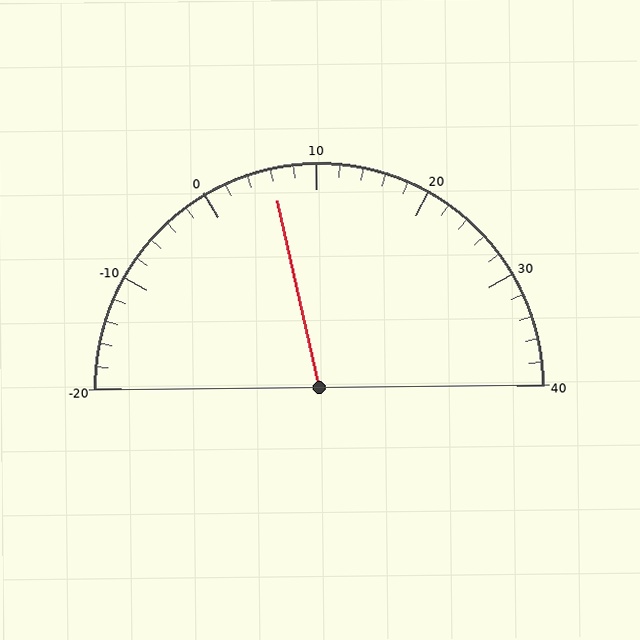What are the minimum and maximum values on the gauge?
The gauge ranges from -20 to 40.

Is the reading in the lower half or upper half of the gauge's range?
The reading is in the lower half of the range (-20 to 40).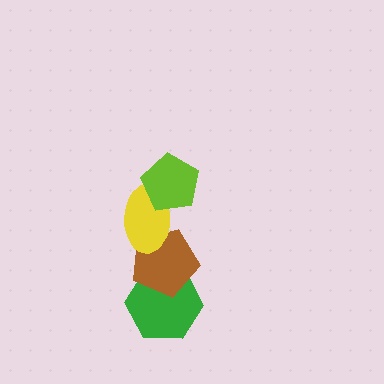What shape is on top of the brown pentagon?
The yellow ellipse is on top of the brown pentagon.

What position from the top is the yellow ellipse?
The yellow ellipse is 2nd from the top.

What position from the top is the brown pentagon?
The brown pentagon is 3rd from the top.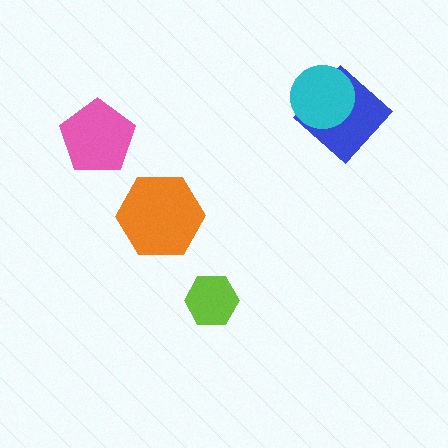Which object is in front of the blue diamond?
The cyan circle is in front of the blue diamond.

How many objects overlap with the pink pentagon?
0 objects overlap with the pink pentagon.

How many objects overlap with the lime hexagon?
0 objects overlap with the lime hexagon.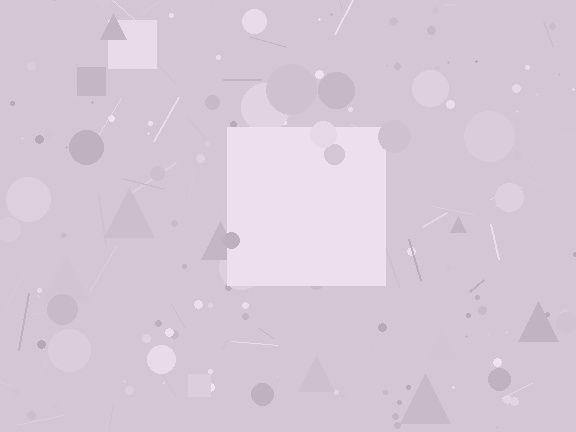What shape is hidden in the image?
A square is hidden in the image.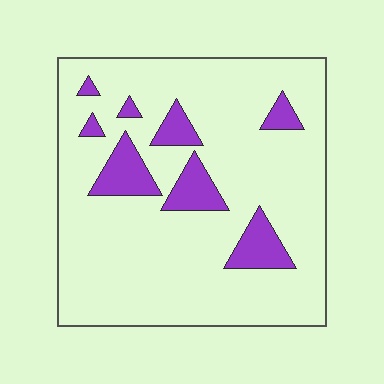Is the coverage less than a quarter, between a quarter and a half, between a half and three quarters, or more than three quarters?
Less than a quarter.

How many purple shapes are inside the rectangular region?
8.